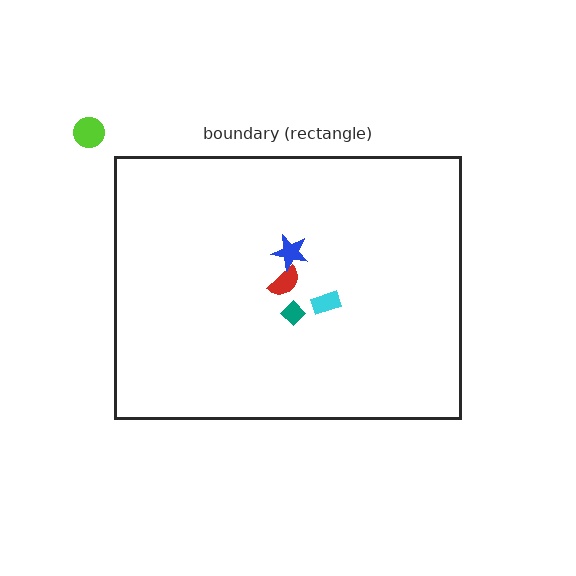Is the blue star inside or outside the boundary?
Inside.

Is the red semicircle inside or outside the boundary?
Inside.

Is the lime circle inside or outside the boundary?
Outside.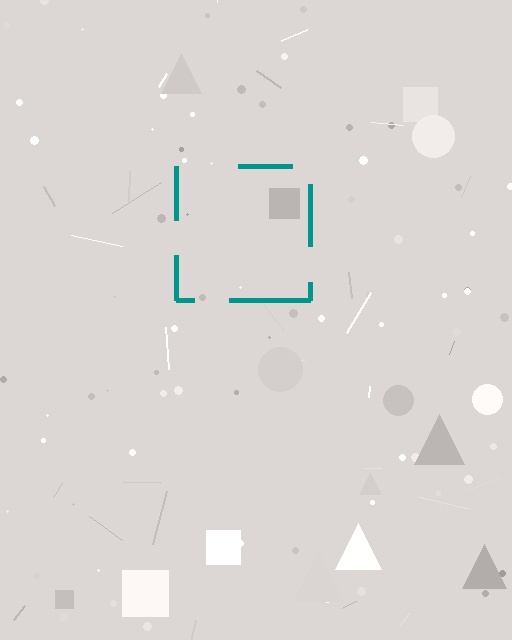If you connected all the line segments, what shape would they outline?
They would outline a square.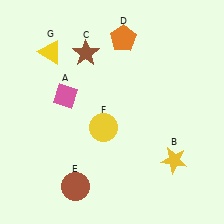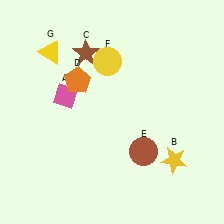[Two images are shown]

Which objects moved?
The objects that moved are: the orange pentagon (D), the brown circle (E), the yellow circle (F).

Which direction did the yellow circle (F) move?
The yellow circle (F) moved up.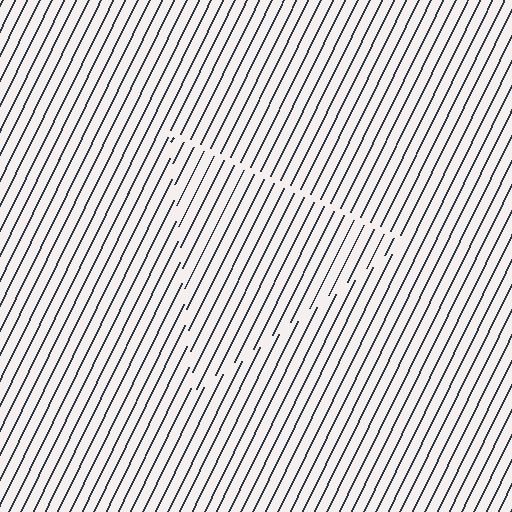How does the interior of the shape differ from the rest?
The interior of the shape contains the same grating, shifted by half a period — the contour is defined by the phase discontinuity where line-ends from the inner and outer gratings abut.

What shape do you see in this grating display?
An illusory triangle. The interior of the shape contains the same grating, shifted by half a period — the contour is defined by the phase discontinuity where line-ends from the inner and outer gratings abut.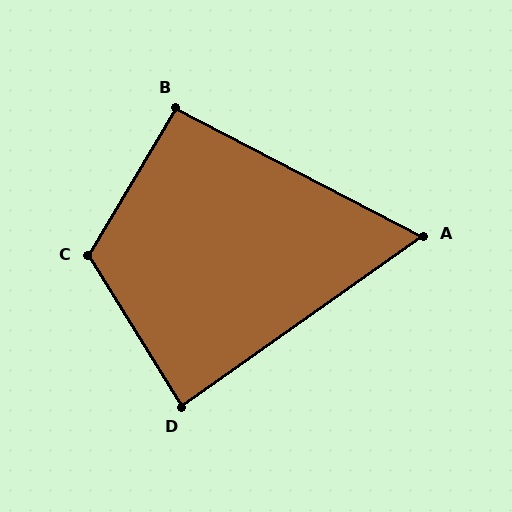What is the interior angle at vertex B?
Approximately 94 degrees (approximately right).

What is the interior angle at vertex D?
Approximately 86 degrees (approximately right).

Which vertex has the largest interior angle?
C, at approximately 117 degrees.